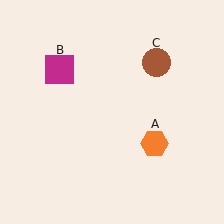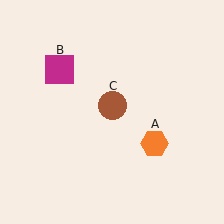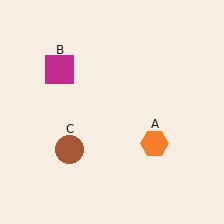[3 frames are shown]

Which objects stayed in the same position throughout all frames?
Orange hexagon (object A) and magenta square (object B) remained stationary.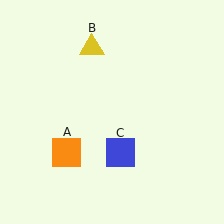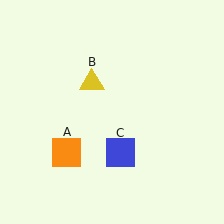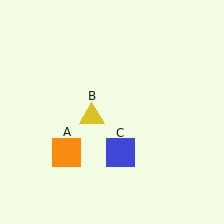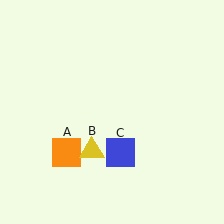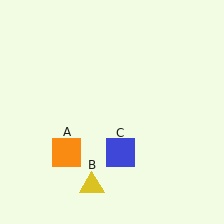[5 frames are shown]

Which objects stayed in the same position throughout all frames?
Orange square (object A) and blue square (object C) remained stationary.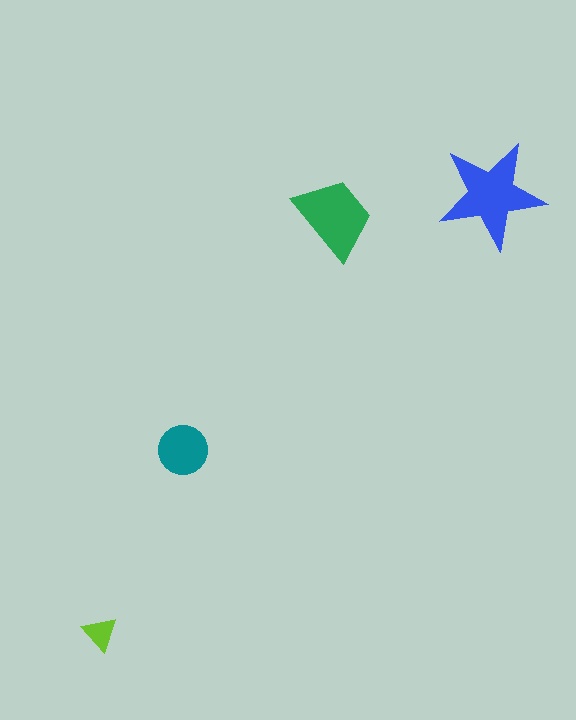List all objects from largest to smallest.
The blue star, the green trapezoid, the teal circle, the lime triangle.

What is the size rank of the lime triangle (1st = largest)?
4th.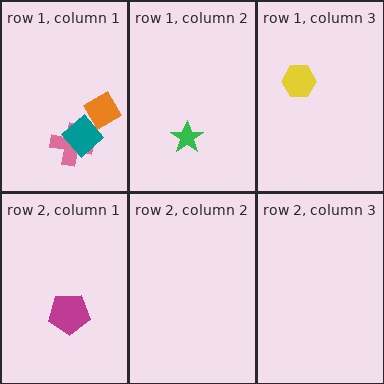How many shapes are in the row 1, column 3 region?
1.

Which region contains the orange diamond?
The row 1, column 1 region.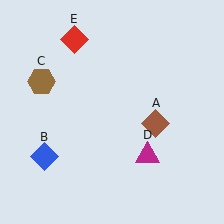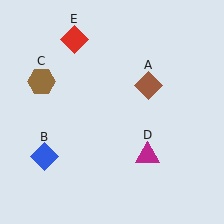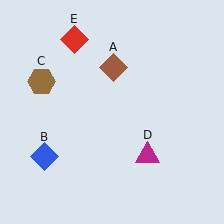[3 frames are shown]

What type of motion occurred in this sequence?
The brown diamond (object A) rotated counterclockwise around the center of the scene.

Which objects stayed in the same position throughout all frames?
Blue diamond (object B) and brown hexagon (object C) and magenta triangle (object D) and red diamond (object E) remained stationary.